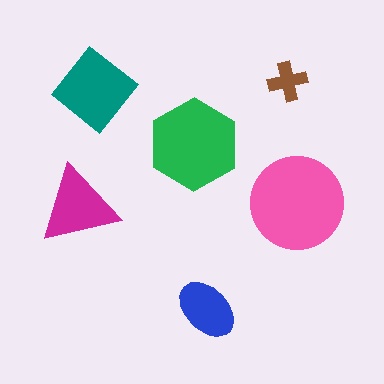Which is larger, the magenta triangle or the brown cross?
The magenta triangle.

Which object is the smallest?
The brown cross.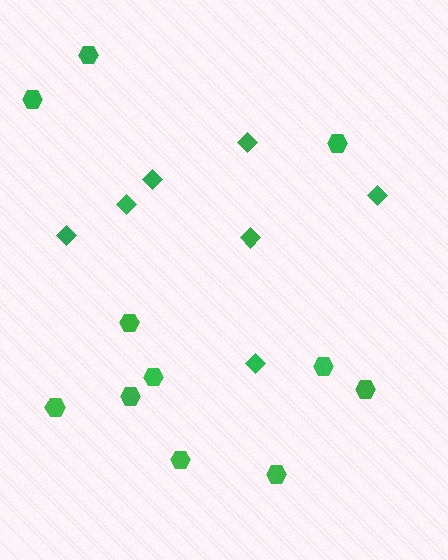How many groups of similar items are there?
There are 2 groups: one group of hexagons (11) and one group of diamonds (7).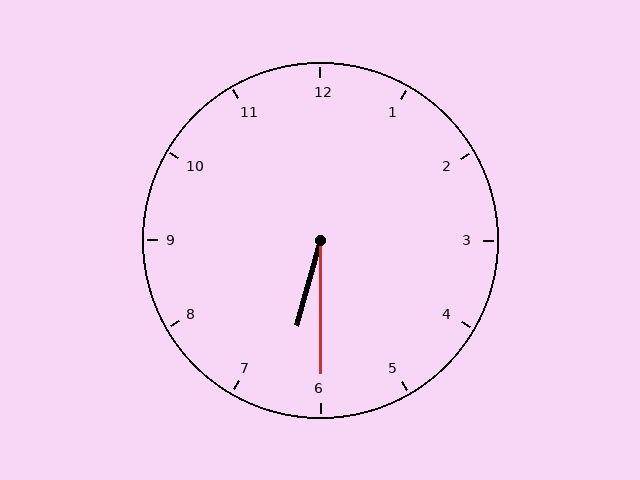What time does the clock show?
6:30.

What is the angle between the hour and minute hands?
Approximately 15 degrees.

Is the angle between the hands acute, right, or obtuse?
It is acute.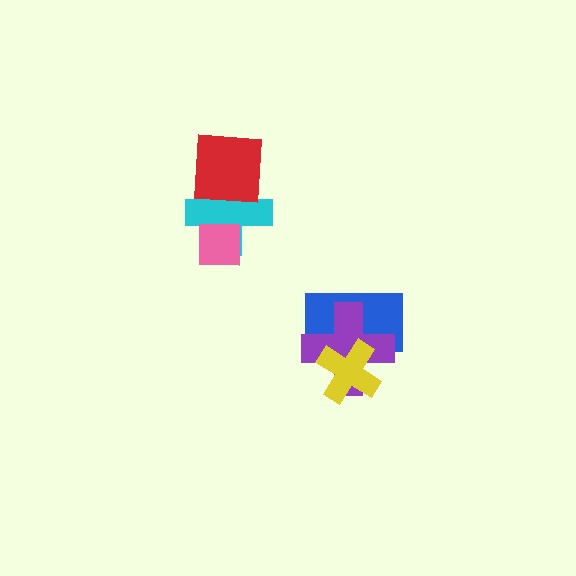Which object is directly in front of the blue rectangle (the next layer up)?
The purple cross is directly in front of the blue rectangle.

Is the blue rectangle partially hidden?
Yes, it is partially covered by another shape.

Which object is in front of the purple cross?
The yellow cross is in front of the purple cross.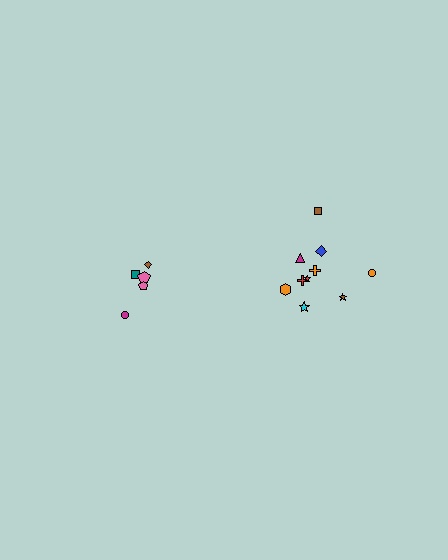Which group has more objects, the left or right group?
The right group.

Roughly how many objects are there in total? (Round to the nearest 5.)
Roughly 15 objects in total.